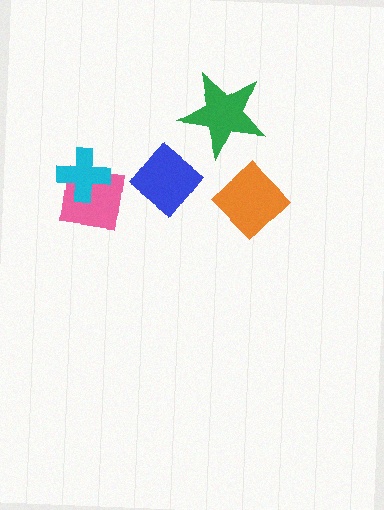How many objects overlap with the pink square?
1 object overlaps with the pink square.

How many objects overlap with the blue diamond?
0 objects overlap with the blue diamond.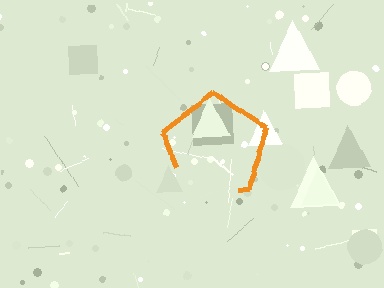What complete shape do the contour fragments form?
The contour fragments form a pentagon.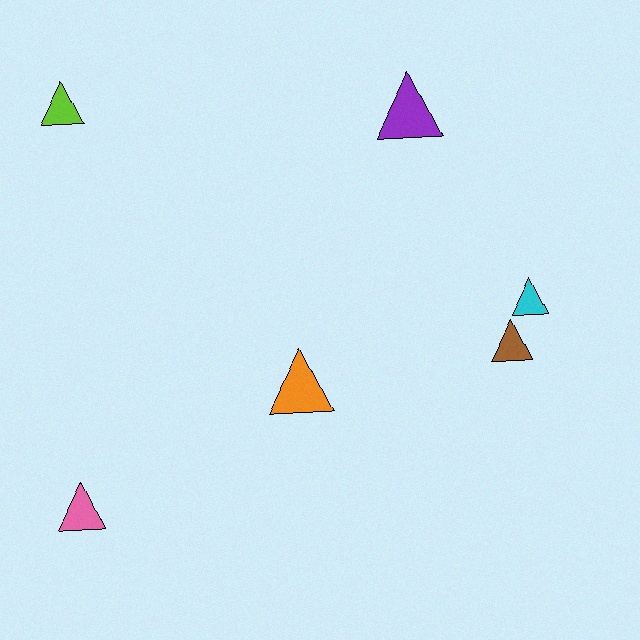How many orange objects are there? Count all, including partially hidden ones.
There is 1 orange object.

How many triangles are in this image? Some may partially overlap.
There are 6 triangles.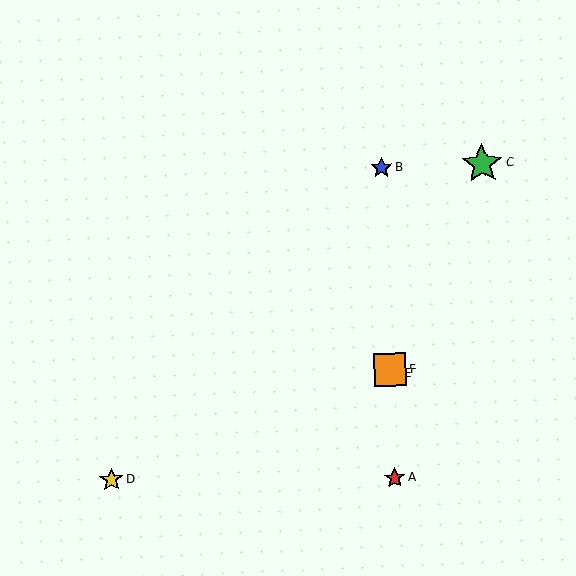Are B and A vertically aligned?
Yes, both are at x≈381.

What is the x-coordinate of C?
Object C is at x≈482.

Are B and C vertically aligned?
No, B is at x≈381 and C is at x≈482.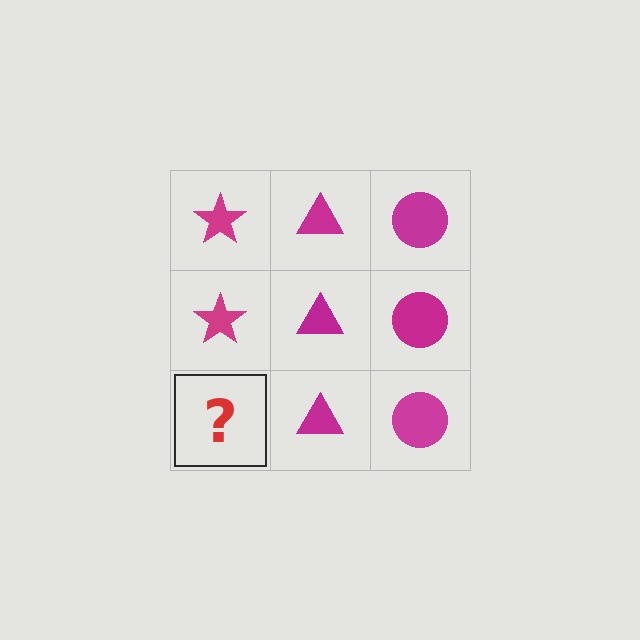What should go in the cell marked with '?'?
The missing cell should contain a magenta star.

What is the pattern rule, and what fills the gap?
The rule is that each column has a consistent shape. The gap should be filled with a magenta star.